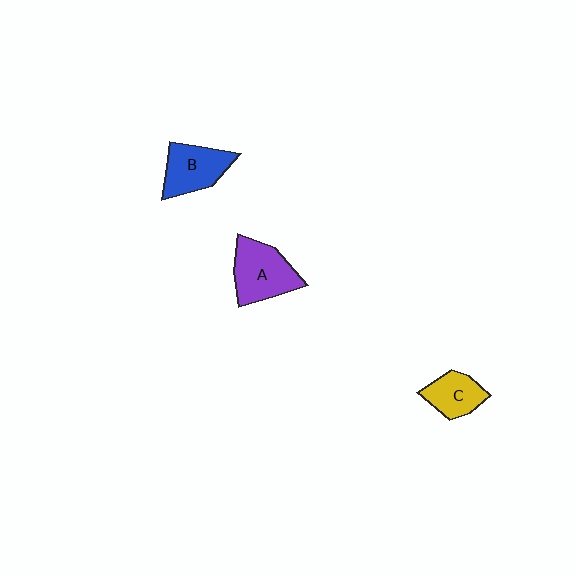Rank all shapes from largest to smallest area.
From largest to smallest: A (purple), B (blue), C (yellow).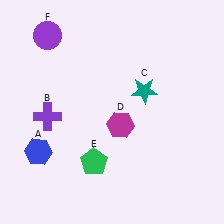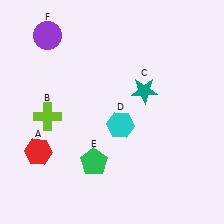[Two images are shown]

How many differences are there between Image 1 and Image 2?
There are 3 differences between the two images.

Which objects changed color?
A changed from blue to red. B changed from purple to lime. D changed from magenta to cyan.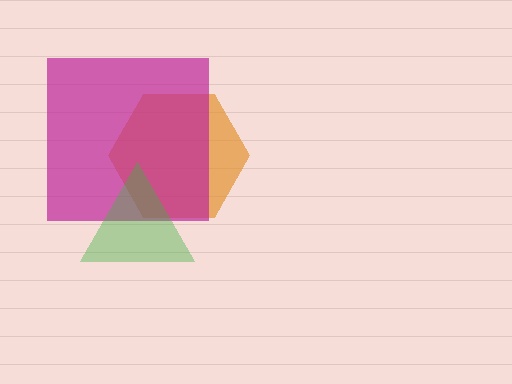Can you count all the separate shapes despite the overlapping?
Yes, there are 3 separate shapes.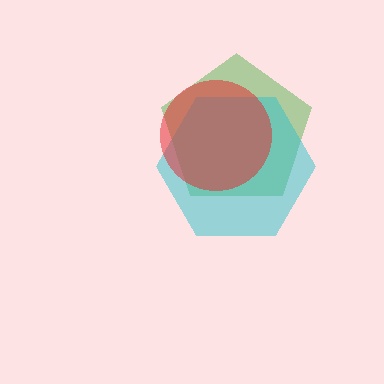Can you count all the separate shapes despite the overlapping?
Yes, there are 3 separate shapes.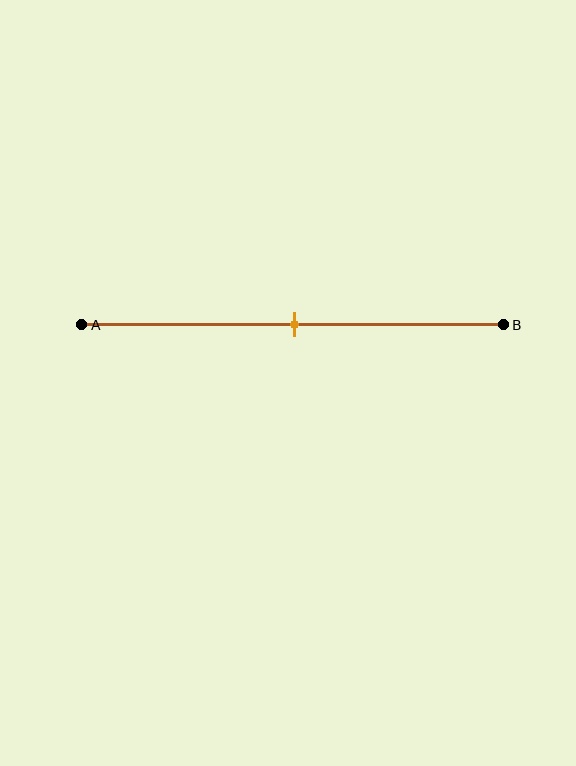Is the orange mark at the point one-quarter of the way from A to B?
No, the mark is at about 50% from A, not at the 25% one-quarter point.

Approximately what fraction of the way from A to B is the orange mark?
The orange mark is approximately 50% of the way from A to B.